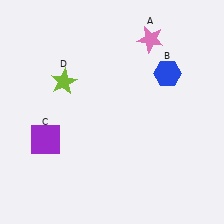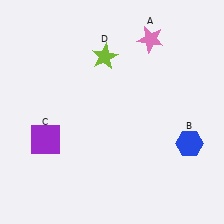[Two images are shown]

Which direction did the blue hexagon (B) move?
The blue hexagon (B) moved down.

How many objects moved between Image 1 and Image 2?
2 objects moved between the two images.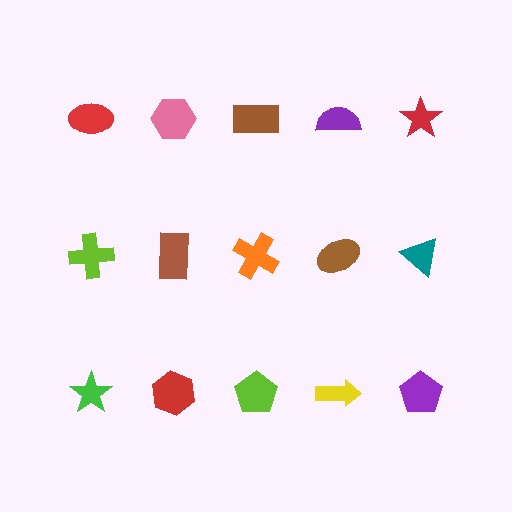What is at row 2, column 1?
A lime cross.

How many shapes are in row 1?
5 shapes.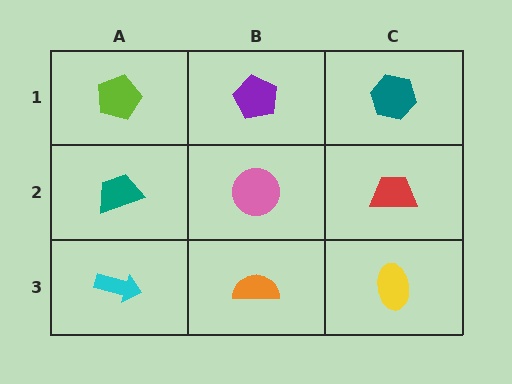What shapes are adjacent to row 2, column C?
A teal hexagon (row 1, column C), a yellow ellipse (row 3, column C), a pink circle (row 2, column B).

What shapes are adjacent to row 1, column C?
A red trapezoid (row 2, column C), a purple pentagon (row 1, column B).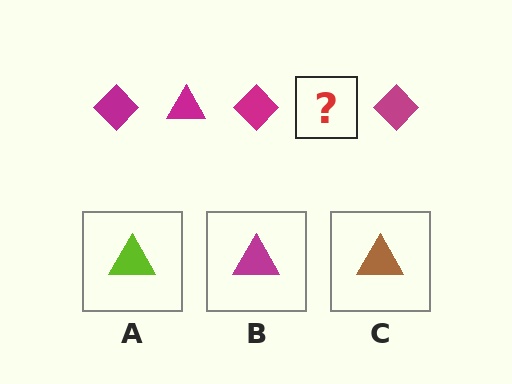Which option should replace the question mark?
Option B.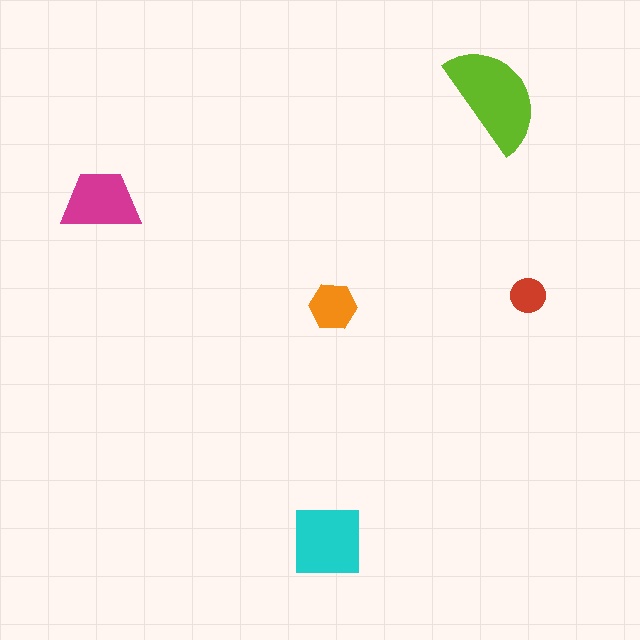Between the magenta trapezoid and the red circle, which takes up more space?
The magenta trapezoid.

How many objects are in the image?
There are 5 objects in the image.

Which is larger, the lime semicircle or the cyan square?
The lime semicircle.